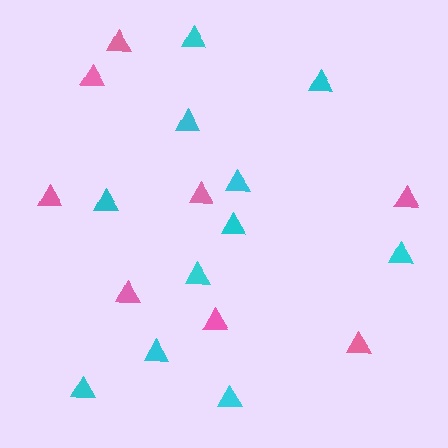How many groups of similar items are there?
There are 2 groups: one group of pink triangles (8) and one group of cyan triangles (11).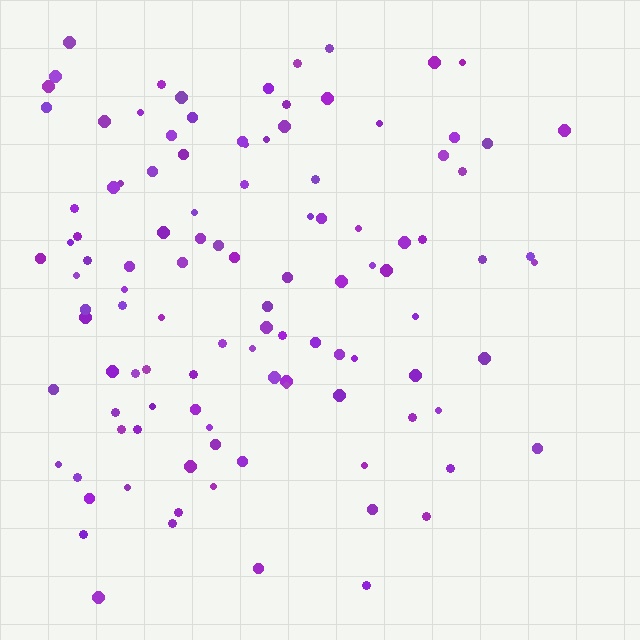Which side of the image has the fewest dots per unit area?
The right.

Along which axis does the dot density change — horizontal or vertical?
Horizontal.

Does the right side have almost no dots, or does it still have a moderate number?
Still a moderate number, just noticeably fewer than the left.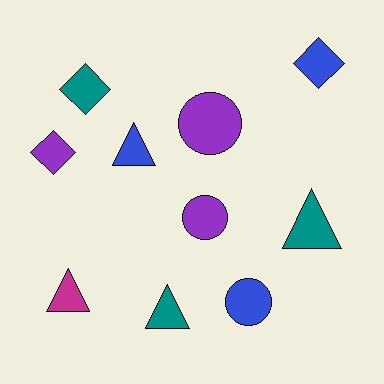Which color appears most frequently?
Teal, with 3 objects.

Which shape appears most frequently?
Triangle, with 4 objects.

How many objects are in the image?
There are 10 objects.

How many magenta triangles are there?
There is 1 magenta triangle.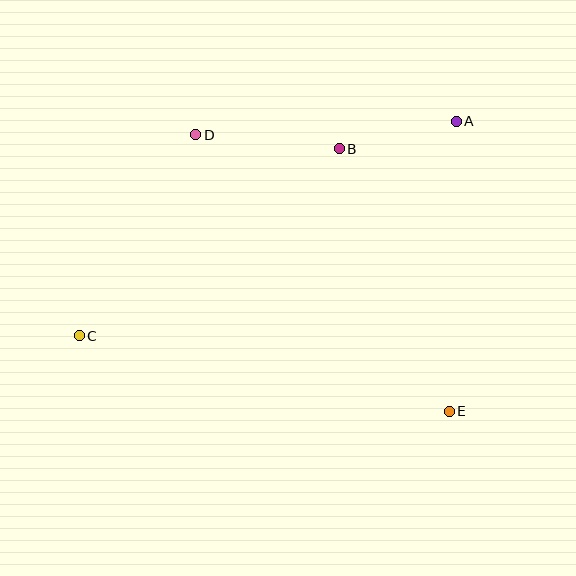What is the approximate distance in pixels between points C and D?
The distance between C and D is approximately 232 pixels.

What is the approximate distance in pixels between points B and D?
The distance between B and D is approximately 144 pixels.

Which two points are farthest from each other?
Points A and C are farthest from each other.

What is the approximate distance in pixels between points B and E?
The distance between B and E is approximately 284 pixels.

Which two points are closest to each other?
Points A and B are closest to each other.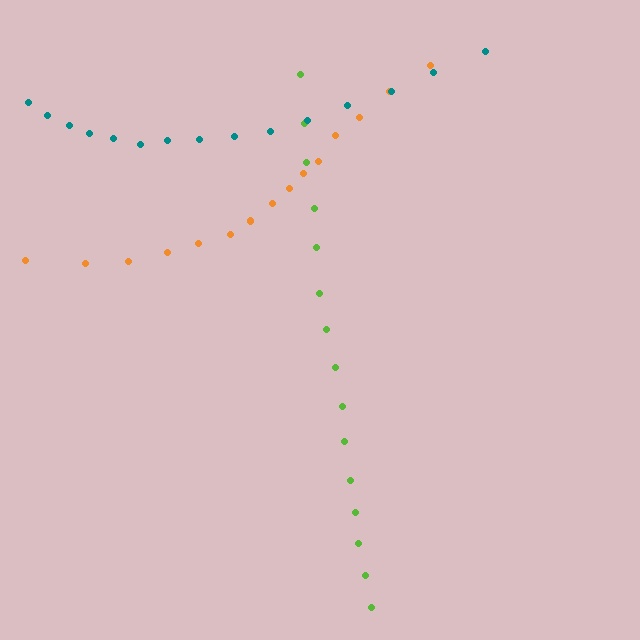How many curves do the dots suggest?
There are 3 distinct paths.